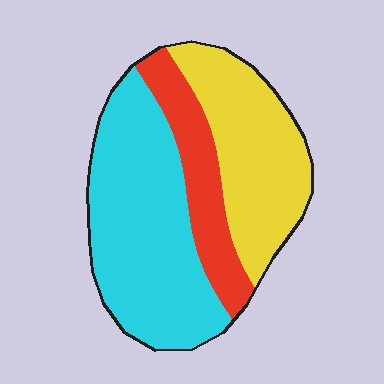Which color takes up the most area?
Cyan, at roughly 50%.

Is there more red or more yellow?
Yellow.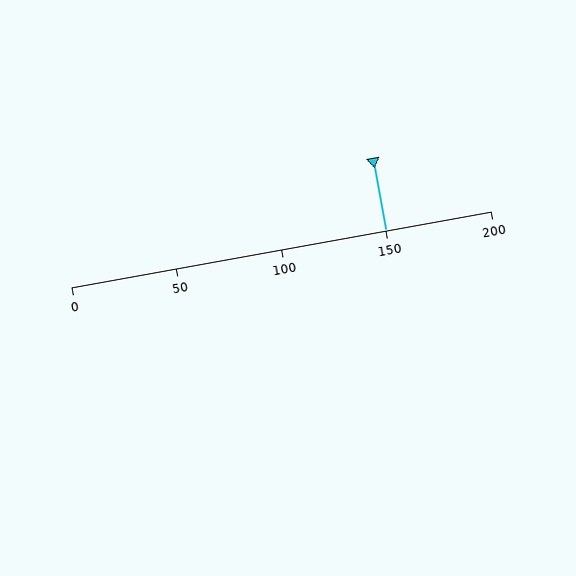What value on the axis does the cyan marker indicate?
The marker indicates approximately 150.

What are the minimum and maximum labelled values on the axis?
The axis runs from 0 to 200.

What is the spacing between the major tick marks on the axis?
The major ticks are spaced 50 apart.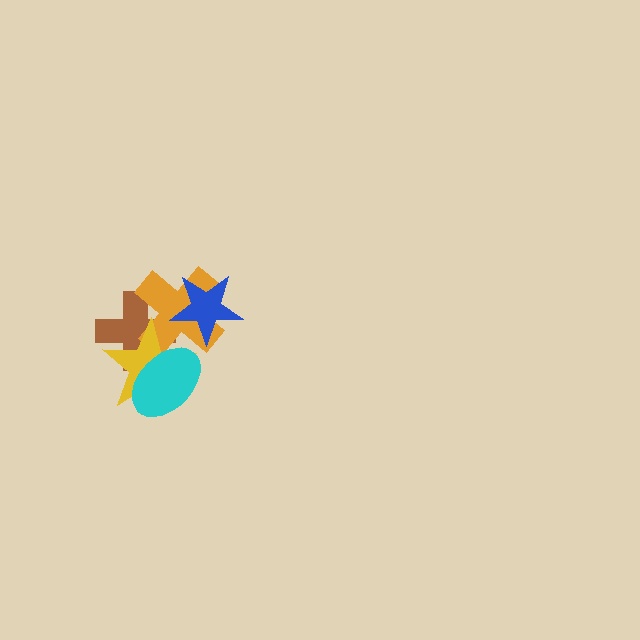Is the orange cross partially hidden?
Yes, it is partially covered by another shape.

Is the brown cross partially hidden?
Yes, it is partially covered by another shape.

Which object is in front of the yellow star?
The cyan ellipse is in front of the yellow star.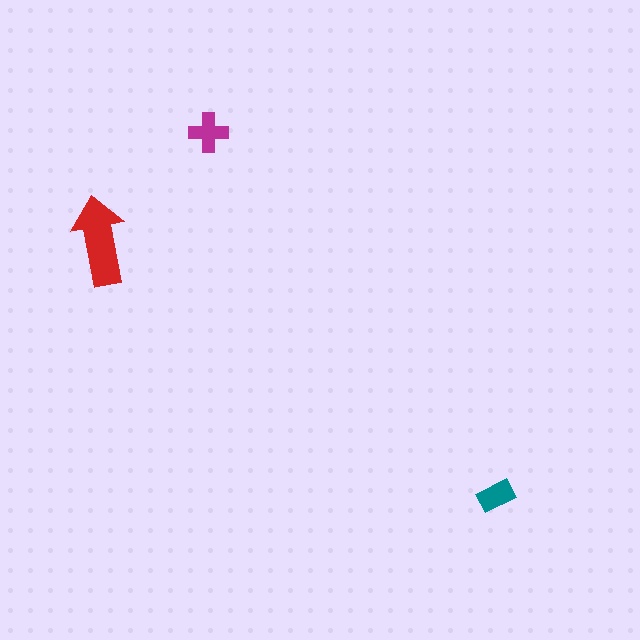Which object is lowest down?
The teal rectangle is bottommost.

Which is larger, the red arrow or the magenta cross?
The red arrow.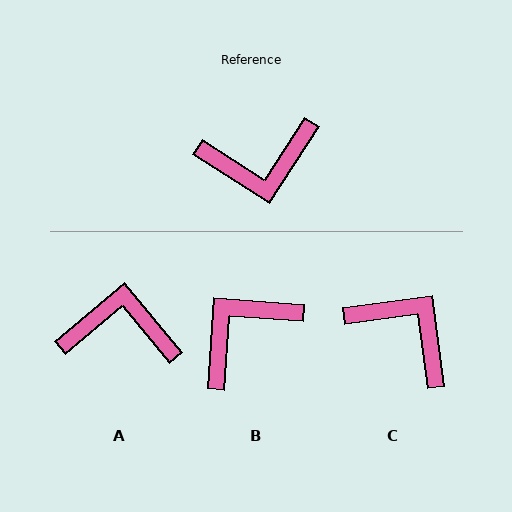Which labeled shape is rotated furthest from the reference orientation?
A, about 163 degrees away.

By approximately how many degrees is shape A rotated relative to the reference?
Approximately 163 degrees counter-clockwise.